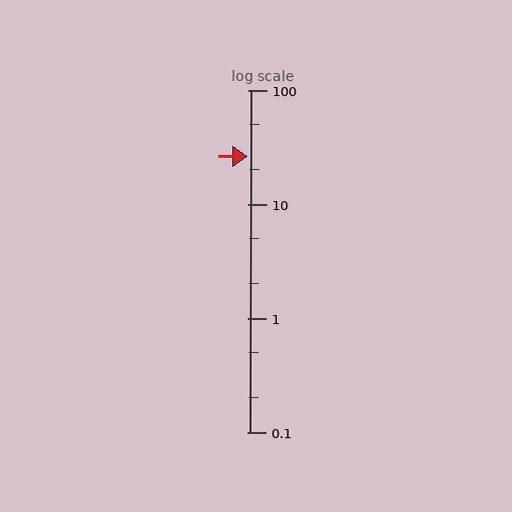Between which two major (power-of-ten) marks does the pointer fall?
The pointer is between 10 and 100.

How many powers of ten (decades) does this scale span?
The scale spans 3 decades, from 0.1 to 100.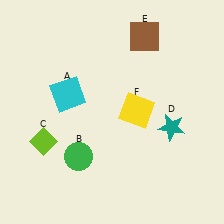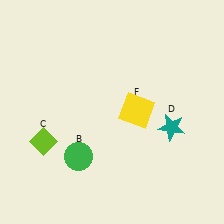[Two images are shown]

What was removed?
The brown square (E), the cyan square (A) were removed in Image 2.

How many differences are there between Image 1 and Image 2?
There are 2 differences between the two images.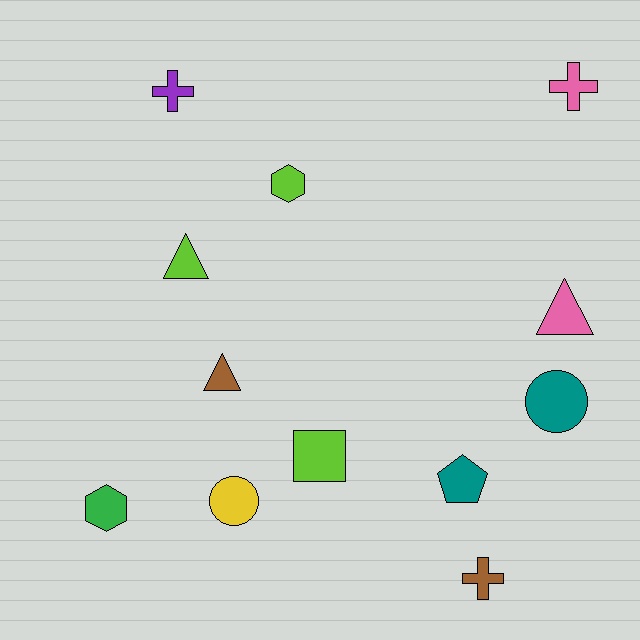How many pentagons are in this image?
There is 1 pentagon.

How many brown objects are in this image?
There are 2 brown objects.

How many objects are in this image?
There are 12 objects.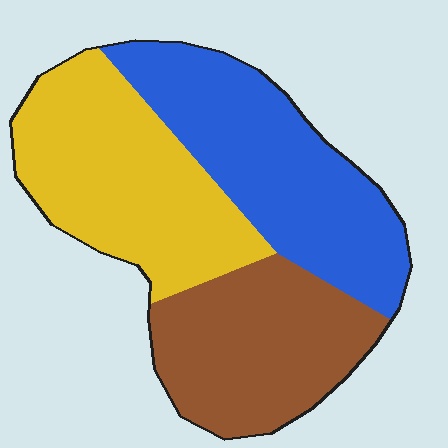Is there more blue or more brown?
Blue.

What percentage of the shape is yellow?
Yellow takes up about one third (1/3) of the shape.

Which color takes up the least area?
Brown, at roughly 30%.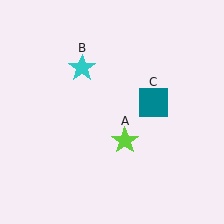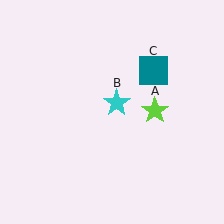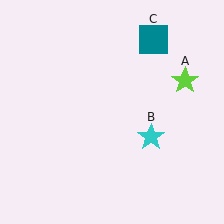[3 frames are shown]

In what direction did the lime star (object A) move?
The lime star (object A) moved up and to the right.